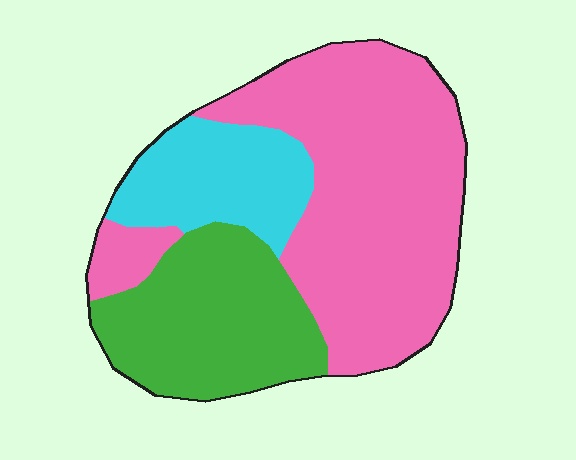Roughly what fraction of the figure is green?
Green takes up between a quarter and a half of the figure.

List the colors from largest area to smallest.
From largest to smallest: pink, green, cyan.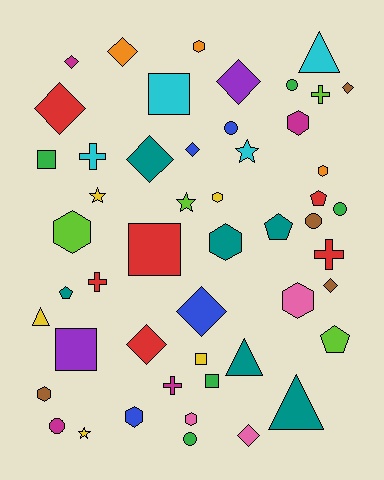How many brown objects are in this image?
There are 4 brown objects.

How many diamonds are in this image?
There are 11 diamonds.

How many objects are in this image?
There are 50 objects.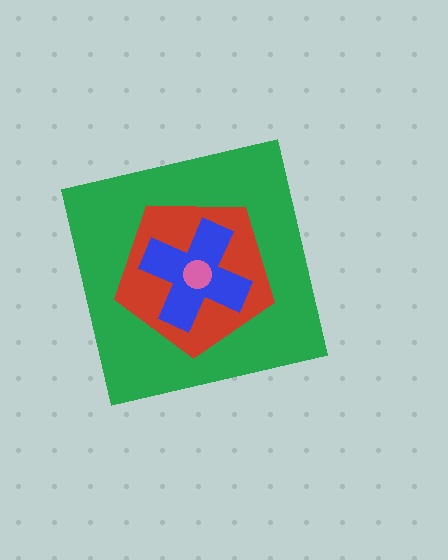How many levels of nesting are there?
4.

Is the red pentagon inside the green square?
Yes.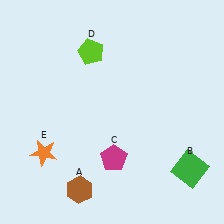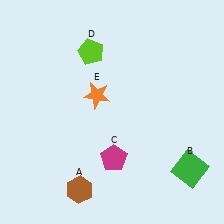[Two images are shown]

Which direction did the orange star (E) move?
The orange star (E) moved up.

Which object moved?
The orange star (E) moved up.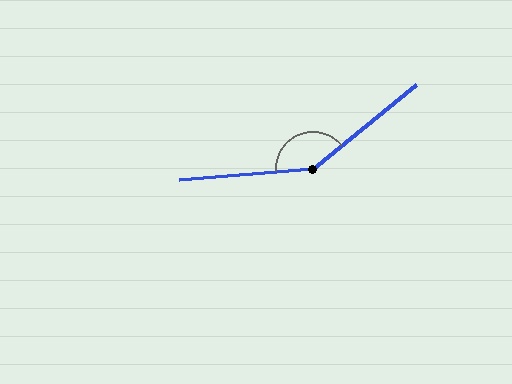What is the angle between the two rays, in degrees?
Approximately 146 degrees.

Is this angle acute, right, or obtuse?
It is obtuse.